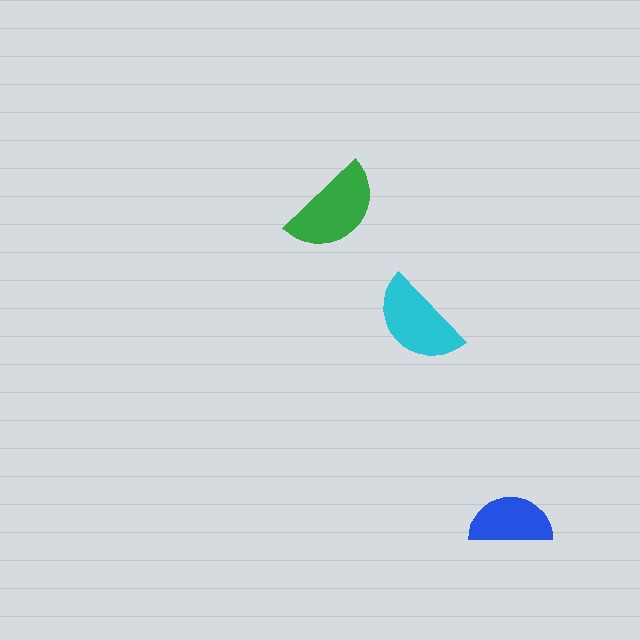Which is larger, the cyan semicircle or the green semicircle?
The green one.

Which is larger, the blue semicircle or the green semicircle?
The green one.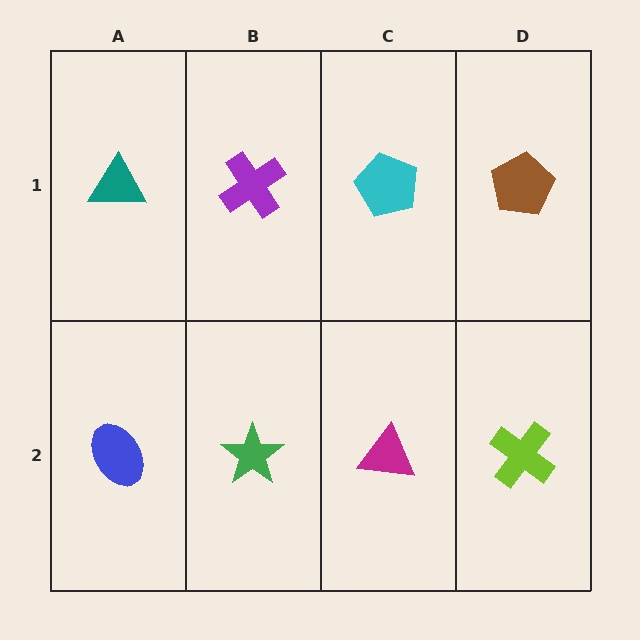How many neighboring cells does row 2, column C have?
3.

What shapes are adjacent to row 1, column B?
A green star (row 2, column B), a teal triangle (row 1, column A), a cyan pentagon (row 1, column C).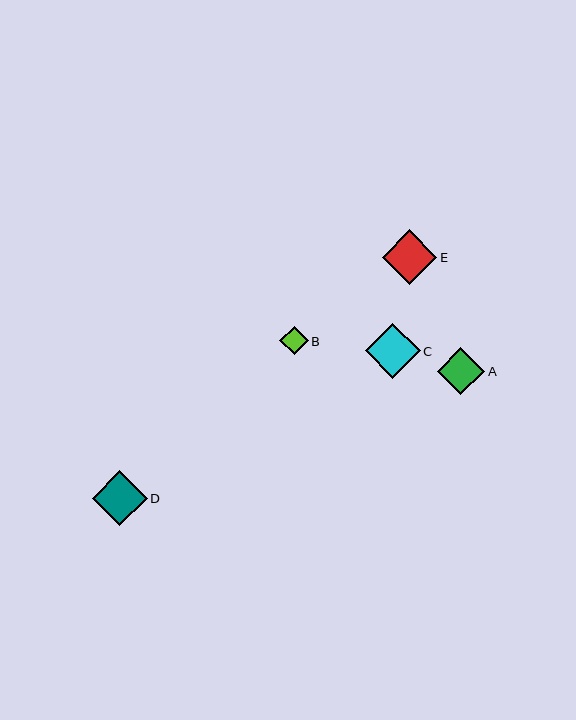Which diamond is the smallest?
Diamond B is the smallest with a size of approximately 28 pixels.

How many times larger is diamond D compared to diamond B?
Diamond D is approximately 1.9 times the size of diamond B.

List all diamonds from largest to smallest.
From largest to smallest: D, C, E, A, B.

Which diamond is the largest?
Diamond D is the largest with a size of approximately 55 pixels.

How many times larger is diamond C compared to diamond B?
Diamond C is approximately 1.9 times the size of diamond B.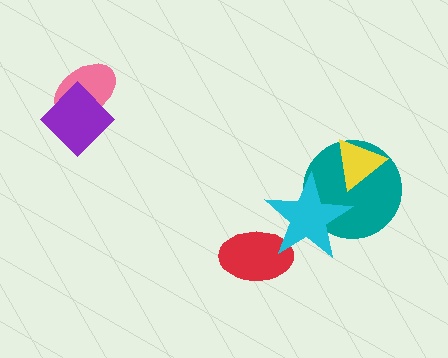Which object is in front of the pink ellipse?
The purple diamond is in front of the pink ellipse.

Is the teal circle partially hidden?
Yes, it is partially covered by another shape.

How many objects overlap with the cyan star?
2 objects overlap with the cyan star.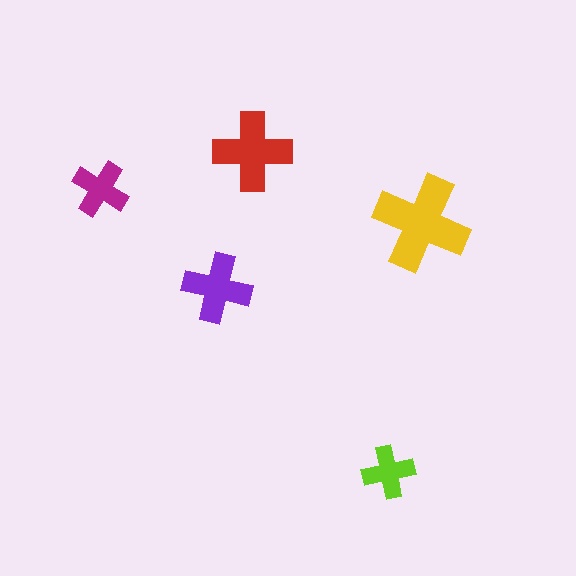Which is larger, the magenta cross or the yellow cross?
The yellow one.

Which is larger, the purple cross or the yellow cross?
The yellow one.